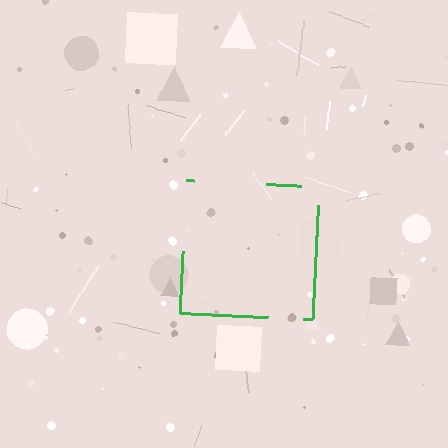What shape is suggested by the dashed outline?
The dashed outline suggests a square.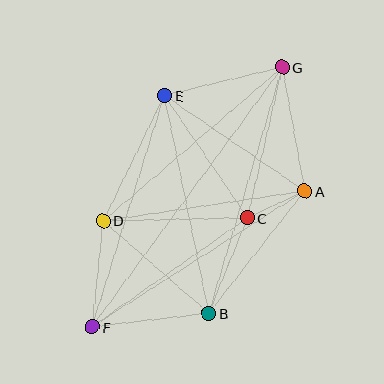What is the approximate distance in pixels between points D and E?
The distance between D and E is approximately 140 pixels.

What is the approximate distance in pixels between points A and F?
The distance between A and F is approximately 252 pixels.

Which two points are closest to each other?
Points A and C are closest to each other.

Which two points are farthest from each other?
Points F and G are farthest from each other.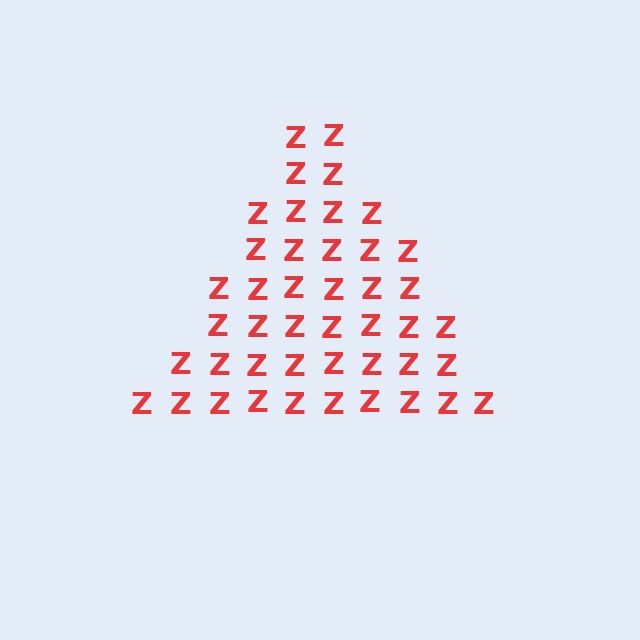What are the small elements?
The small elements are letter Z's.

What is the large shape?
The large shape is a triangle.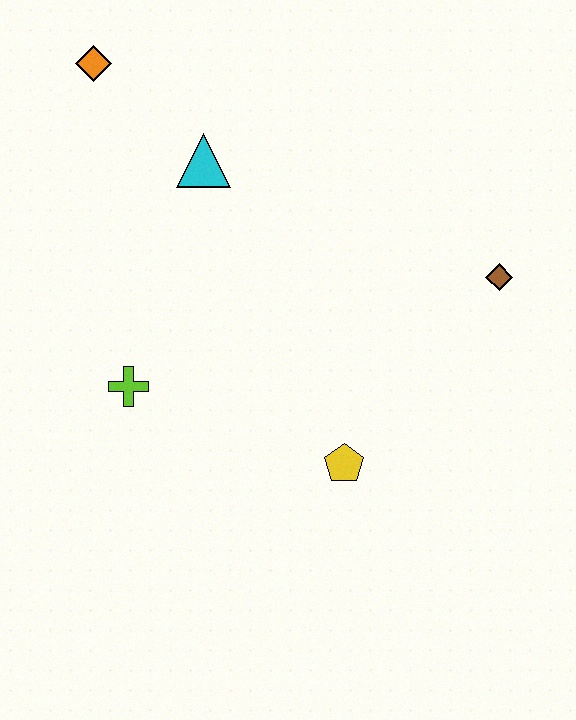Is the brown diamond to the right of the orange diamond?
Yes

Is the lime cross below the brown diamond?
Yes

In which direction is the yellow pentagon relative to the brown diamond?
The yellow pentagon is below the brown diamond.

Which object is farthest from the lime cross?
The brown diamond is farthest from the lime cross.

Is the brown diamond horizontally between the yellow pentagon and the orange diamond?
No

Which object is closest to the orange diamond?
The cyan triangle is closest to the orange diamond.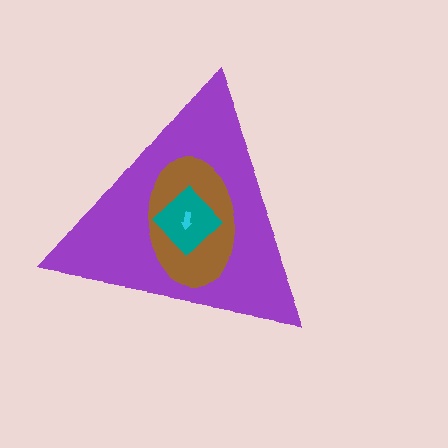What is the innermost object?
The cyan arrow.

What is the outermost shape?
The purple triangle.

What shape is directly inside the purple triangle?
The brown ellipse.